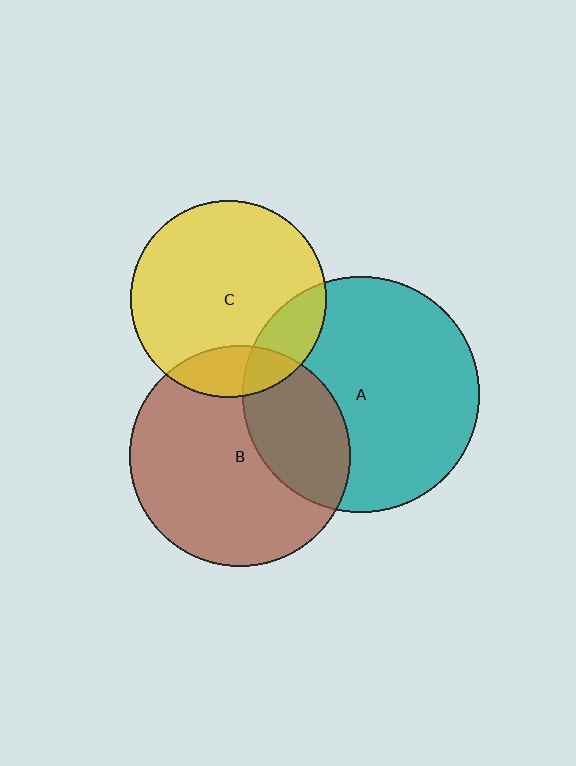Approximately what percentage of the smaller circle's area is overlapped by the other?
Approximately 15%.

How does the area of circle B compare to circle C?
Approximately 1.3 times.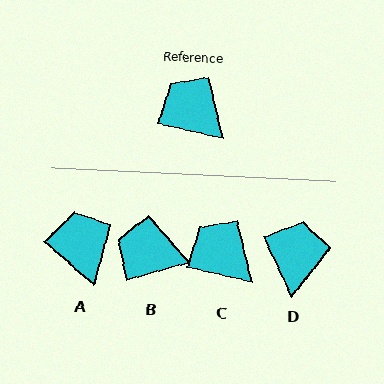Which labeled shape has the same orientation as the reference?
C.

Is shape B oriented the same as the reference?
No, it is off by about 29 degrees.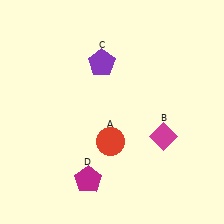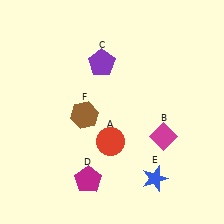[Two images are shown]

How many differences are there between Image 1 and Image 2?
There are 2 differences between the two images.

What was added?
A blue star (E), a brown hexagon (F) were added in Image 2.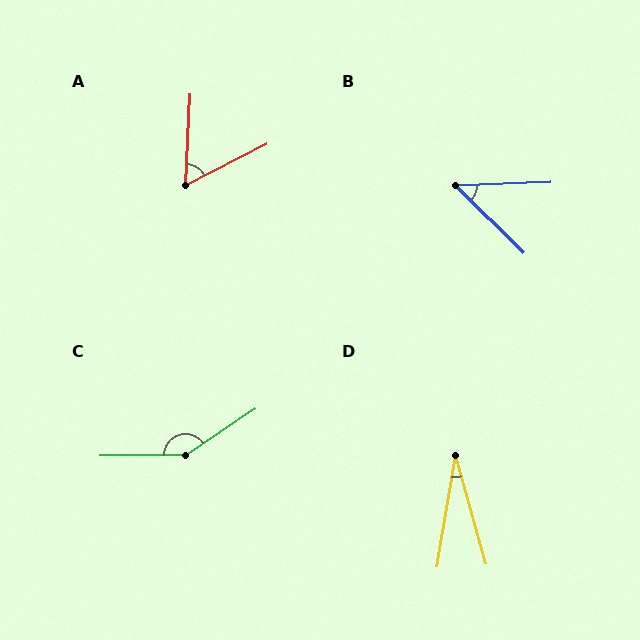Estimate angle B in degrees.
Approximately 47 degrees.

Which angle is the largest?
C, at approximately 147 degrees.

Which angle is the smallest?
D, at approximately 25 degrees.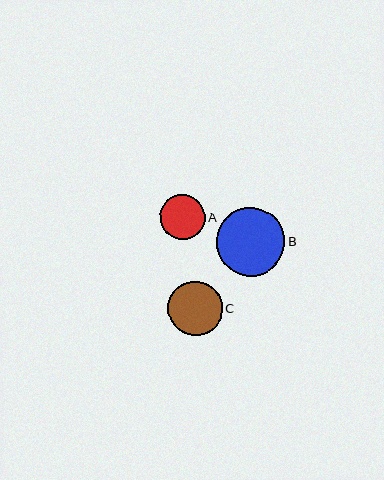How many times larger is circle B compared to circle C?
Circle B is approximately 1.3 times the size of circle C.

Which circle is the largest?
Circle B is the largest with a size of approximately 69 pixels.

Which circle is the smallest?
Circle A is the smallest with a size of approximately 45 pixels.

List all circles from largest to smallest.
From largest to smallest: B, C, A.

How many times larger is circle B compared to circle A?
Circle B is approximately 1.5 times the size of circle A.